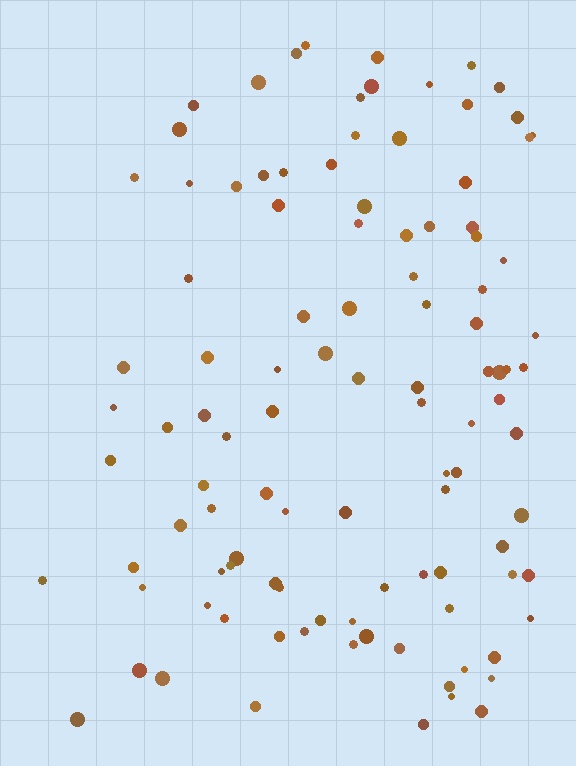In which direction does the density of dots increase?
From left to right, with the right side densest.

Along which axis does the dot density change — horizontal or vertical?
Horizontal.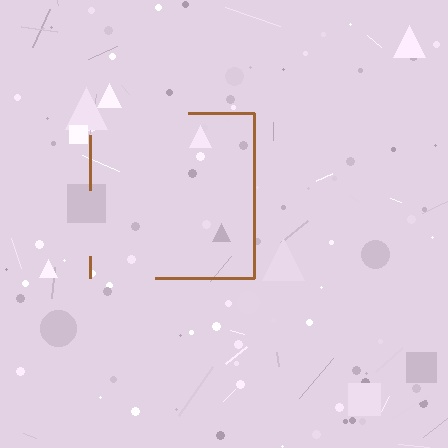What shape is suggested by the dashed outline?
The dashed outline suggests a square.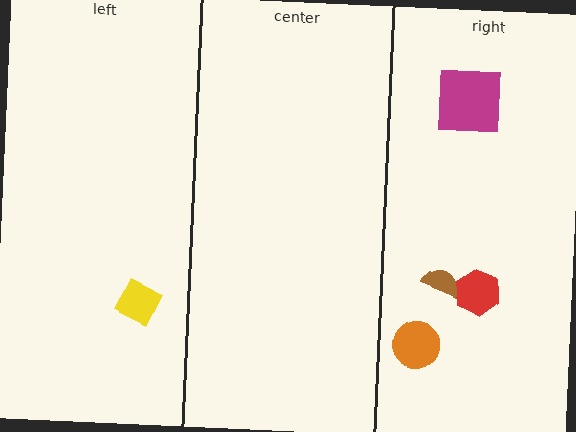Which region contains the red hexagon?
The right region.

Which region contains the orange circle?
The right region.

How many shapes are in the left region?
1.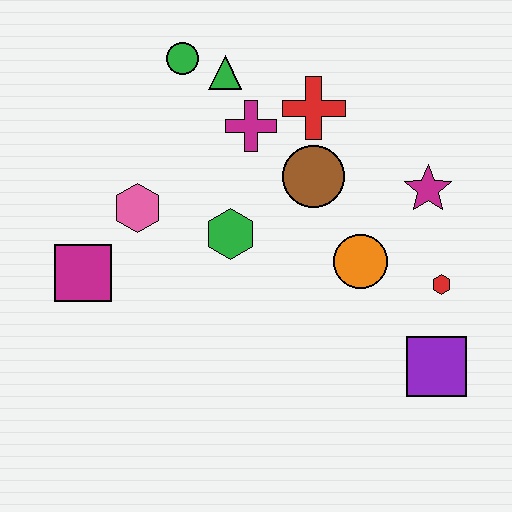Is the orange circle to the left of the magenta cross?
No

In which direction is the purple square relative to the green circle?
The purple square is below the green circle.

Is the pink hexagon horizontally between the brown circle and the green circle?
No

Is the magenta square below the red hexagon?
No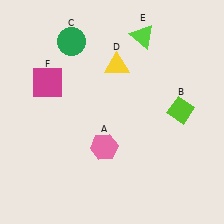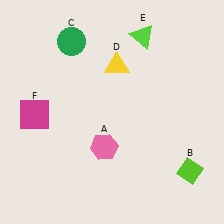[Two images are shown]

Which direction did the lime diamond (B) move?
The lime diamond (B) moved down.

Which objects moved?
The objects that moved are: the lime diamond (B), the magenta square (F).